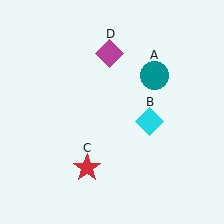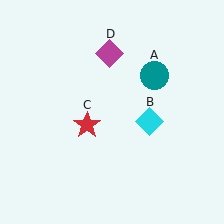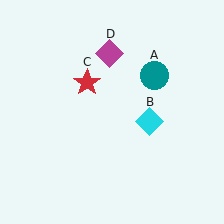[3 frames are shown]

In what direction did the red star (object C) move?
The red star (object C) moved up.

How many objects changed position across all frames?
1 object changed position: red star (object C).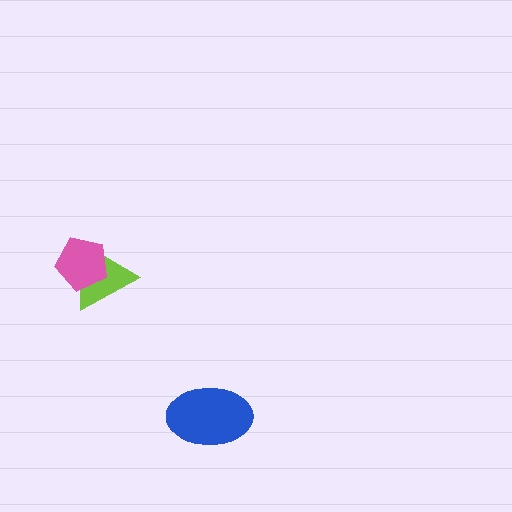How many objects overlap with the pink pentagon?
1 object overlaps with the pink pentagon.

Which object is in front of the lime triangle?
The pink pentagon is in front of the lime triangle.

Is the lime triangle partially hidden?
Yes, it is partially covered by another shape.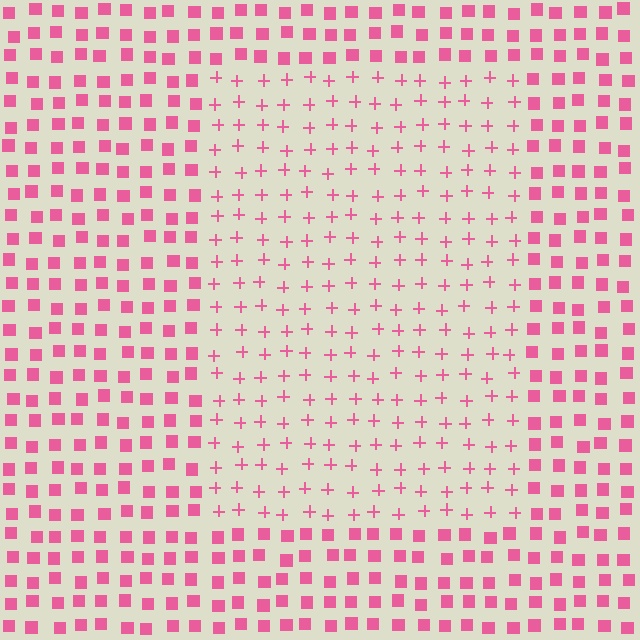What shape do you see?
I see a rectangle.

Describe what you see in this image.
The image is filled with small pink elements arranged in a uniform grid. A rectangle-shaped region contains plus signs, while the surrounding area contains squares. The boundary is defined purely by the change in element shape.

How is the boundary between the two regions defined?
The boundary is defined by a change in element shape: plus signs inside vs. squares outside. All elements share the same color and spacing.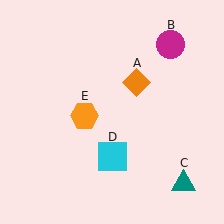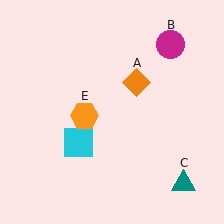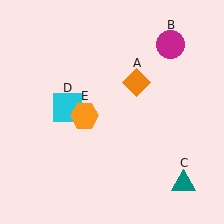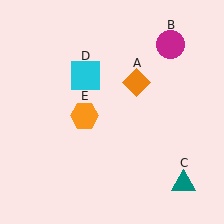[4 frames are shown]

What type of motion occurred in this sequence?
The cyan square (object D) rotated clockwise around the center of the scene.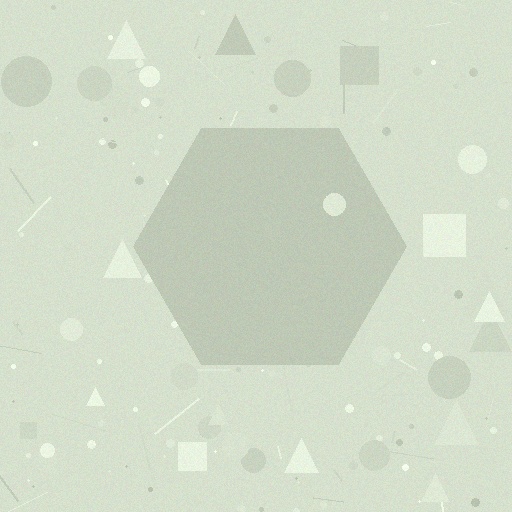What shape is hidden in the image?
A hexagon is hidden in the image.